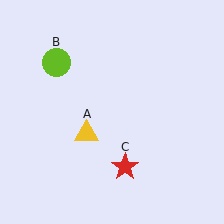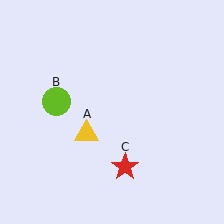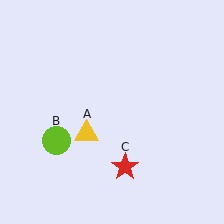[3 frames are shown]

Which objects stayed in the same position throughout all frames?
Yellow triangle (object A) and red star (object C) remained stationary.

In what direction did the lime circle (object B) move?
The lime circle (object B) moved down.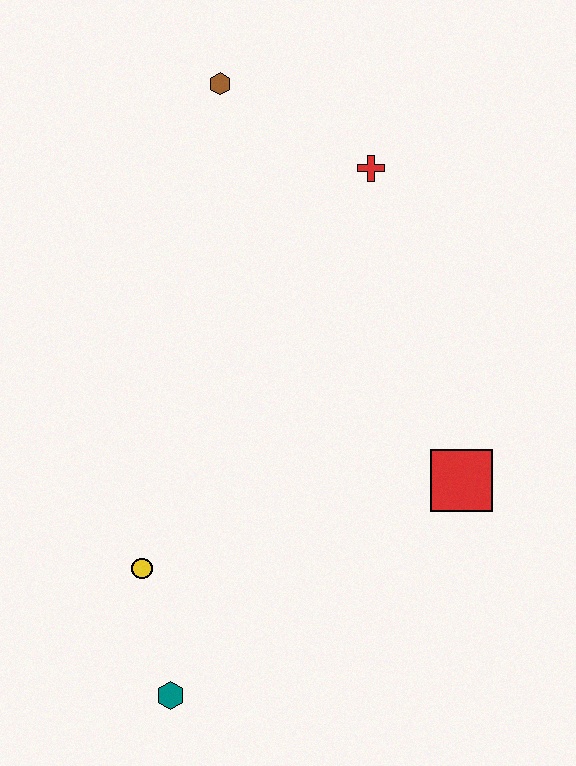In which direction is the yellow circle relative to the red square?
The yellow circle is to the left of the red square.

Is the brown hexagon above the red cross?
Yes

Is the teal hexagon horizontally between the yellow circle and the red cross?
Yes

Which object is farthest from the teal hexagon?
The brown hexagon is farthest from the teal hexagon.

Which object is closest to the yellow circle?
The teal hexagon is closest to the yellow circle.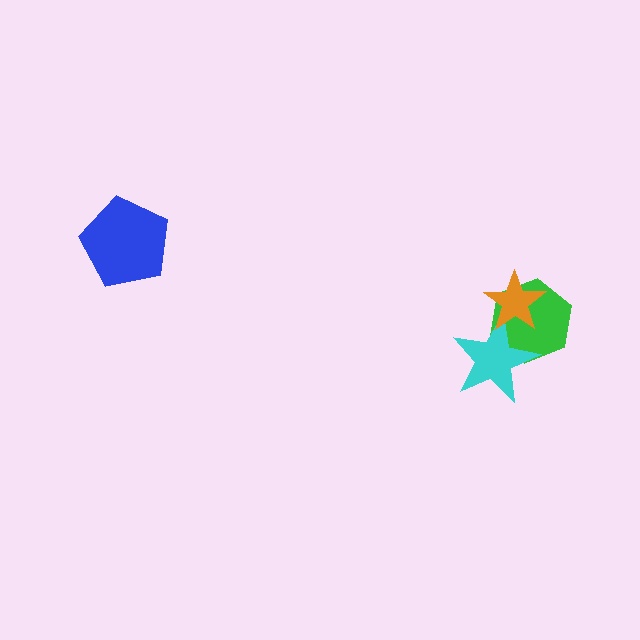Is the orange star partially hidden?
No, no other shape covers it.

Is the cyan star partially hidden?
Yes, it is partially covered by another shape.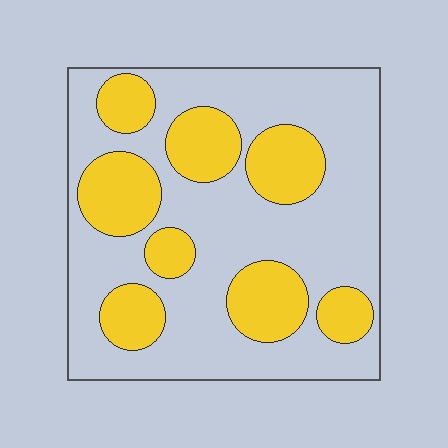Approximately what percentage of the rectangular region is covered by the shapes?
Approximately 35%.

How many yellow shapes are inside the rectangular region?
8.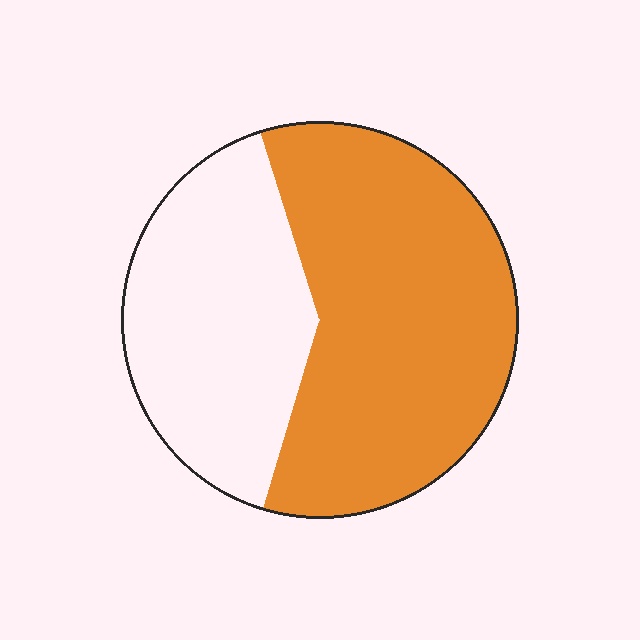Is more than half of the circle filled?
Yes.